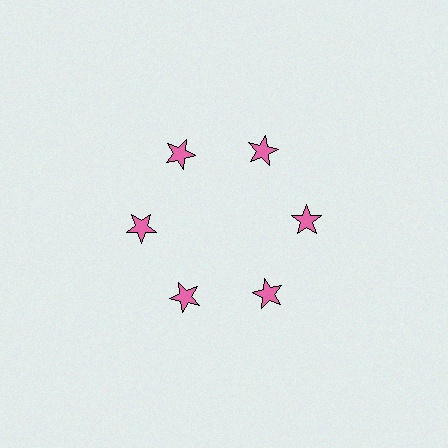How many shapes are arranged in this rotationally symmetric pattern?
There are 6 shapes, arranged in 6 groups of 1.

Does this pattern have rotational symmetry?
Yes, this pattern has 6-fold rotational symmetry. It looks the same after rotating 60 degrees around the center.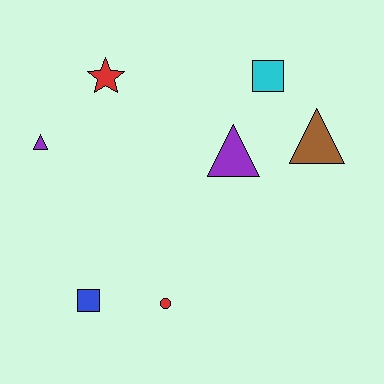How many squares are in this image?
There are 2 squares.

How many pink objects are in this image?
There are no pink objects.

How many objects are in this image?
There are 7 objects.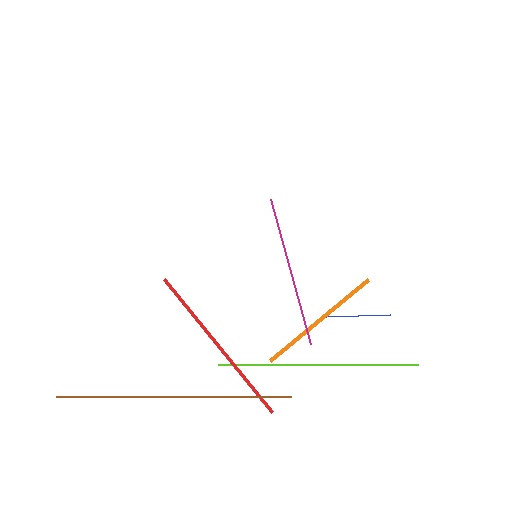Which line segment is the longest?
The brown line is the longest at approximately 236 pixels.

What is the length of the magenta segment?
The magenta segment is approximately 151 pixels long.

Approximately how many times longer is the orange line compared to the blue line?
The orange line is approximately 2.0 times the length of the blue line.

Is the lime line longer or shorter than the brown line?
The brown line is longer than the lime line.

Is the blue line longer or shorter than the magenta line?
The magenta line is longer than the blue line.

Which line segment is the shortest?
The blue line is the shortest at approximately 64 pixels.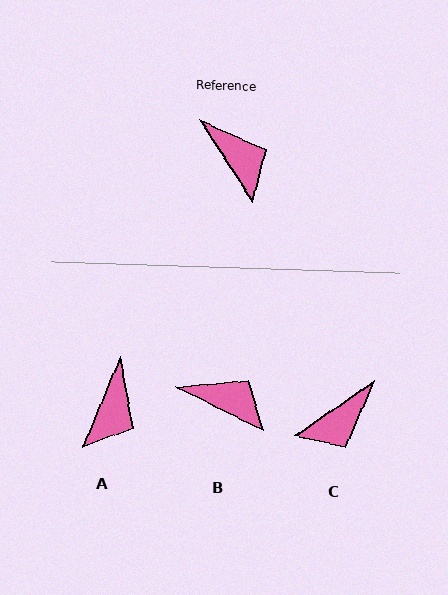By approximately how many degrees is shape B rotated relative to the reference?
Approximately 30 degrees counter-clockwise.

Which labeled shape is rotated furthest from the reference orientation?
C, about 89 degrees away.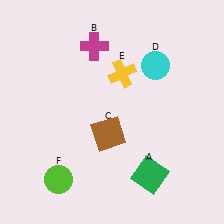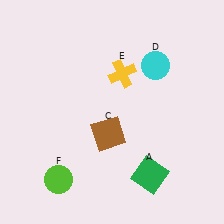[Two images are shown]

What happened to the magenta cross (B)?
The magenta cross (B) was removed in Image 2. It was in the top-left area of Image 1.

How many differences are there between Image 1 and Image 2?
There is 1 difference between the two images.